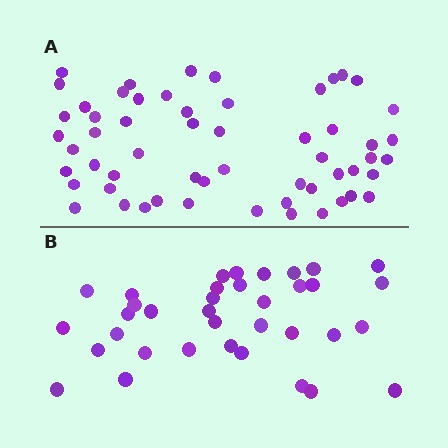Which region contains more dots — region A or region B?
Region A (the top region) has more dots.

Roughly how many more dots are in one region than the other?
Region A has approximately 20 more dots than region B.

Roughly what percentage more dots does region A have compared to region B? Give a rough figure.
About 60% more.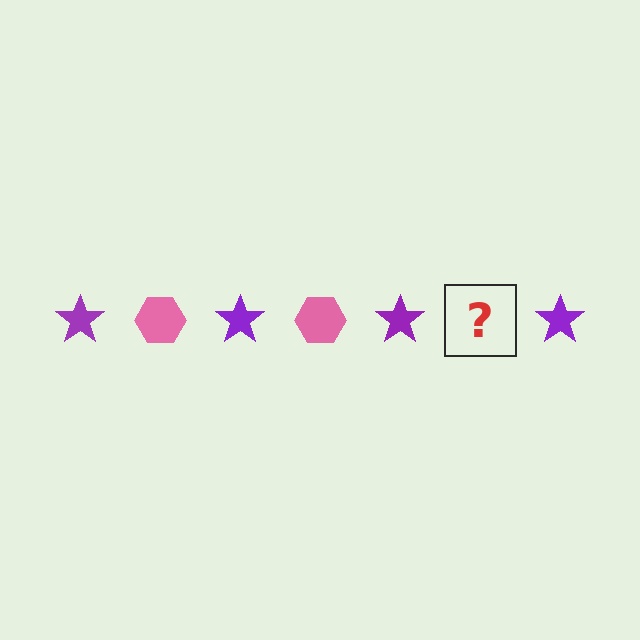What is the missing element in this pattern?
The missing element is a pink hexagon.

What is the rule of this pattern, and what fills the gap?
The rule is that the pattern alternates between purple star and pink hexagon. The gap should be filled with a pink hexagon.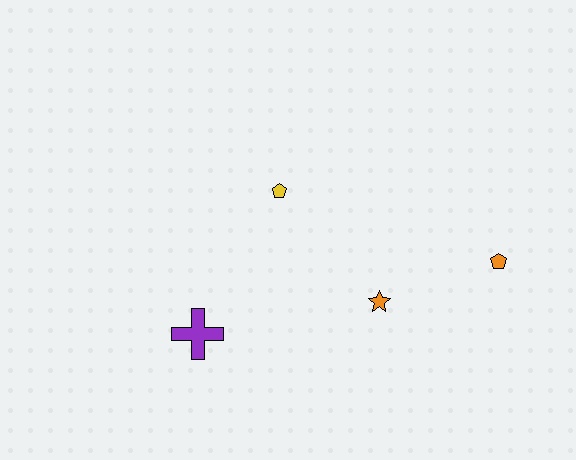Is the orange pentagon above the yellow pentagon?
No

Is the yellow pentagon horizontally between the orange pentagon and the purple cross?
Yes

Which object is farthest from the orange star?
The purple cross is farthest from the orange star.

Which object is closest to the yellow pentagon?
The orange star is closest to the yellow pentagon.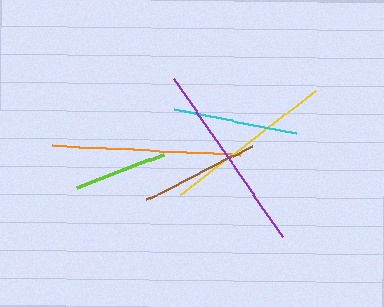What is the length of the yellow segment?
The yellow segment is approximately 170 pixels long.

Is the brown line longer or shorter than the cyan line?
The cyan line is longer than the brown line.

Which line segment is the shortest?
The lime line is the shortest at approximately 93 pixels.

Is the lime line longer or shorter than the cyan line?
The cyan line is longer than the lime line.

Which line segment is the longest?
The purple line is the longest at approximately 192 pixels.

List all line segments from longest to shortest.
From longest to shortest: purple, orange, yellow, cyan, brown, lime.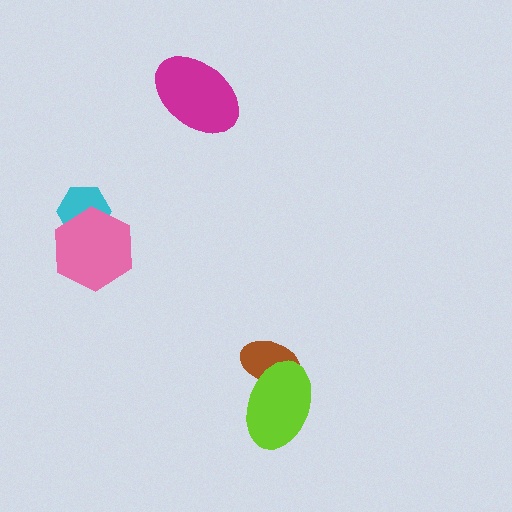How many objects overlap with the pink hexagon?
1 object overlaps with the pink hexagon.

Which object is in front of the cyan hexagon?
The pink hexagon is in front of the cyan hexagon.